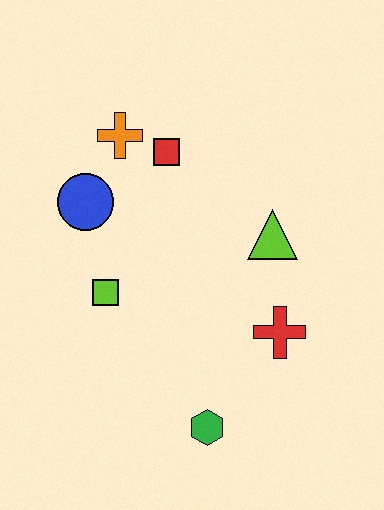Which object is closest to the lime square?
The blue circle is closest to the lime square.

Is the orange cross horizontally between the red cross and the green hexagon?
No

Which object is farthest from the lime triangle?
The green hexagon is farthest from the lime triangle.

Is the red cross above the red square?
No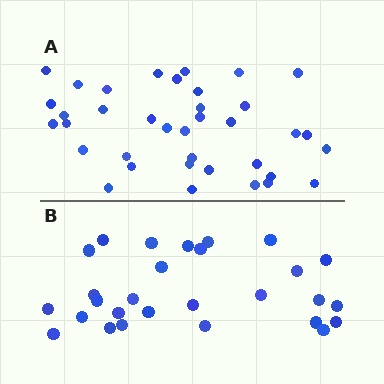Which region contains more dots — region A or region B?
Region A (the top region) has more dots.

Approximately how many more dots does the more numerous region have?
Region A has roughly 8 or so more dots than region B.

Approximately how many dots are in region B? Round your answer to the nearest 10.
About 30 dots. (The exact count is 28, which rounds to 30.)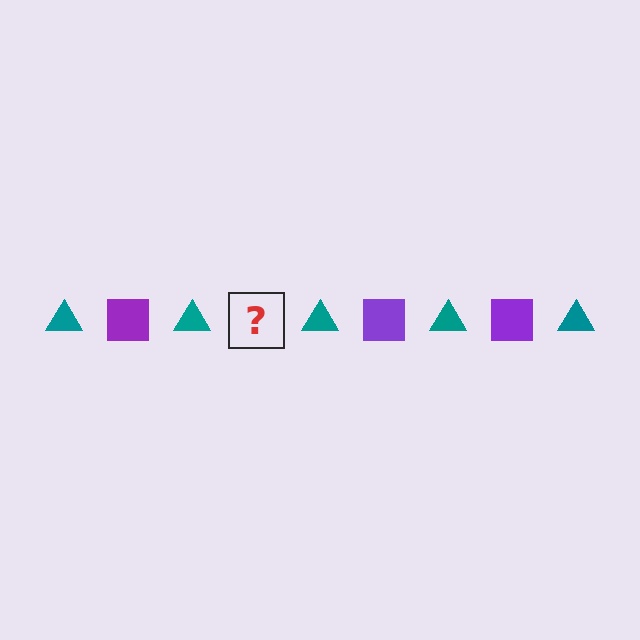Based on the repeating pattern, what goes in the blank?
The blank should be a purple square.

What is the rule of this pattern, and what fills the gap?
The rule is that the pattern alternates between teal triangle and purple square. The gap should be filled with a purple square.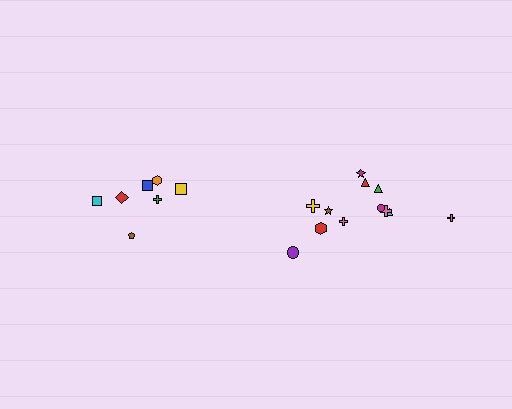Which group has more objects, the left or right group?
The right group.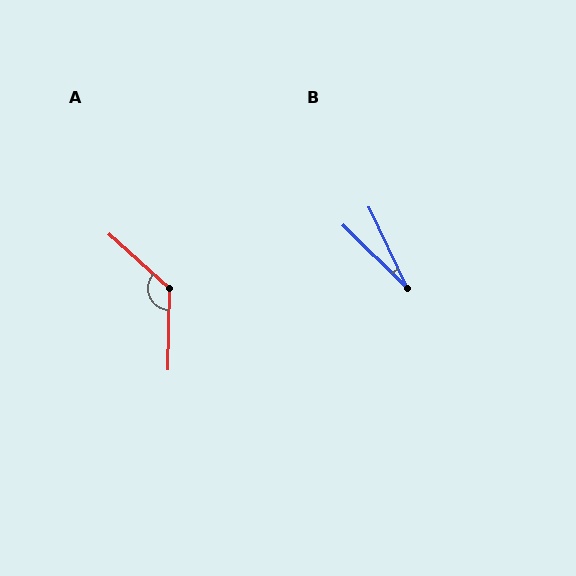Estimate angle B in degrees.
Approximately 21 degrees.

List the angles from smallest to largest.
B (21°), A (131°).